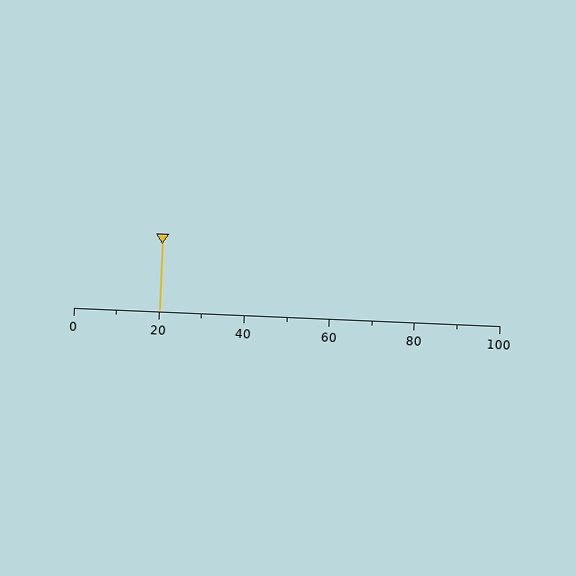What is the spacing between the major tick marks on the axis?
The major ticks are spaced 20 apart.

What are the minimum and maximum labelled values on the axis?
The axis runs from 0 to 100.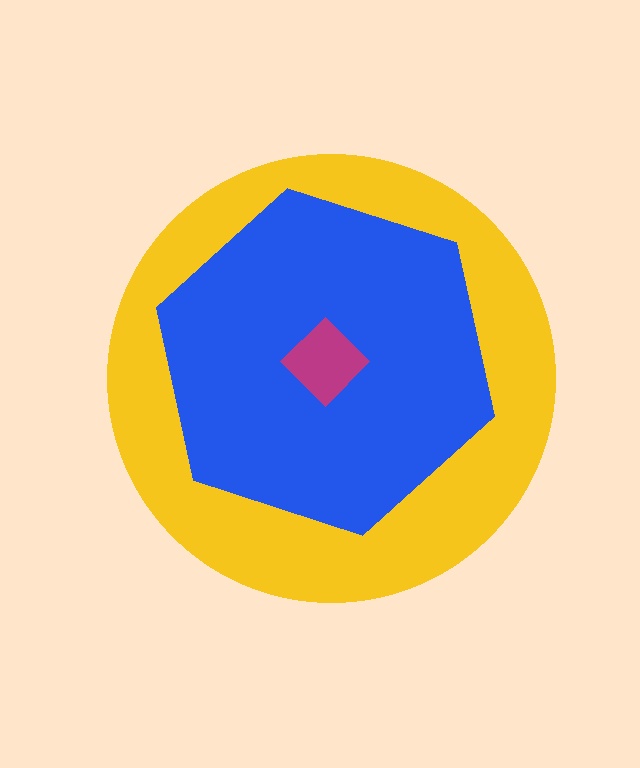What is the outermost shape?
The yellow circle.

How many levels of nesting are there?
3.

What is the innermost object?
The magenta diamond.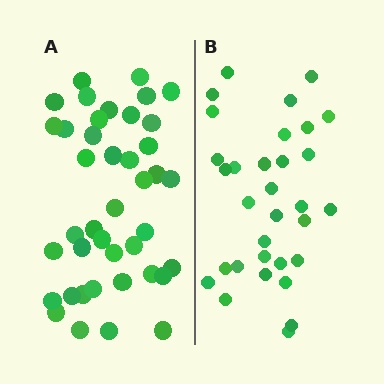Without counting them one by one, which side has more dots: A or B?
Region A (the left region) has more dots.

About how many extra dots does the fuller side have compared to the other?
Region A has roughly 8 or so more dots than region B.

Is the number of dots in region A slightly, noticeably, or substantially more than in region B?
Region A has noticeably more, but not dramatically so. The ratio is roughly 1.3 to 1.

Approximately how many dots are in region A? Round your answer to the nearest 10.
About 40 dots. (The exact count is 41, which rounds to 40.)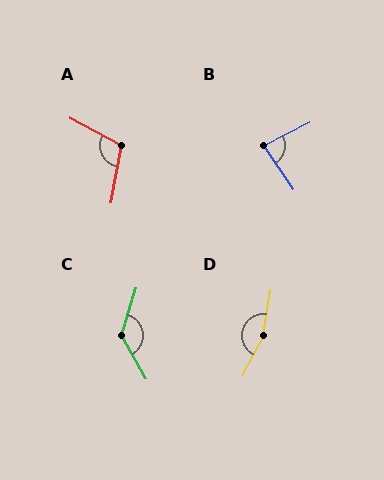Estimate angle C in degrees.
Approximately 133 degrees.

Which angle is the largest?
D, at approximately 161 degrees.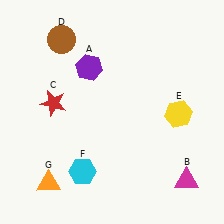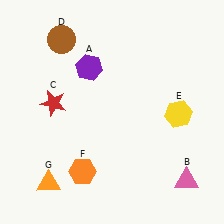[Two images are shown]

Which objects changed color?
B changed from magenta to pink. F changed from cyan to orange.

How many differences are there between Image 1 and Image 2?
There are 2 differences between the two images.